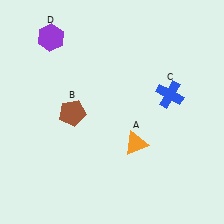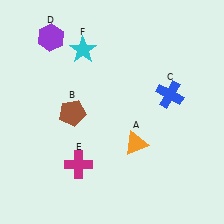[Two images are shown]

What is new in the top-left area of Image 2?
A cyan star (F) was added in the top-left area of Image 2.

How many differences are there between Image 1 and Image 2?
There are 2 differences between the two images.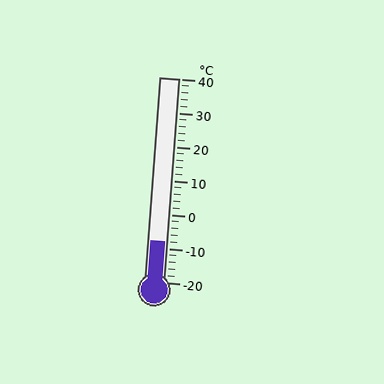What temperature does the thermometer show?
The thermometer shows approximately -8°C.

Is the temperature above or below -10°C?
The temperature is above -10°C.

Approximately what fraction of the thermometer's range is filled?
The thermometer is filled to approximately 20% of its range.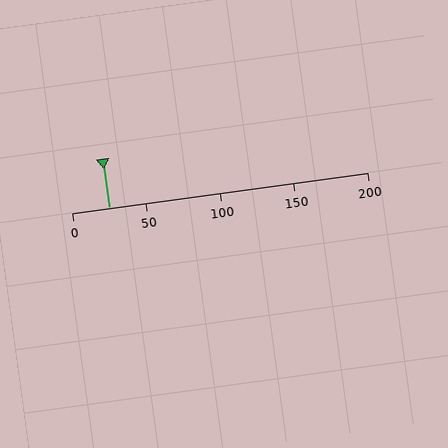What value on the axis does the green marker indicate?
The marker indicates approximately 25.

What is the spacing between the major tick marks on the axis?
The major ticks are spaced 50 apart.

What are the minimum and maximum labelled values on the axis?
The axis runs from 0 to 200.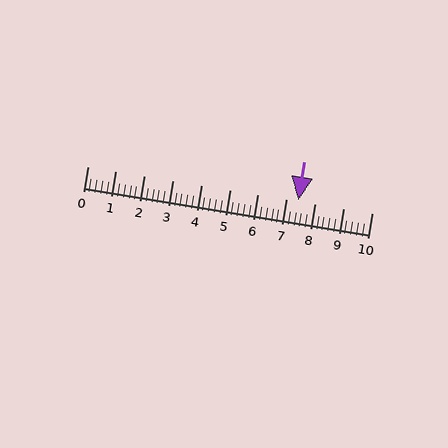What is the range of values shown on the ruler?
The ruler shows values from 0 to 10.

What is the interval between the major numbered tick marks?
The major tick marks are spaced 1 units apart.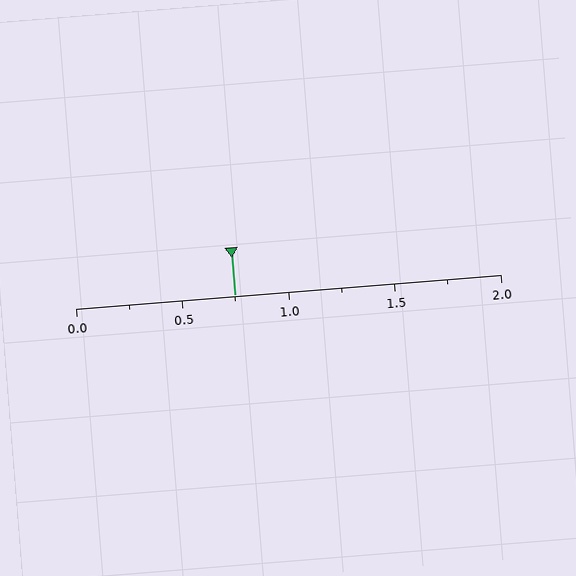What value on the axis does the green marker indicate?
The marker indicates approximately 0.75.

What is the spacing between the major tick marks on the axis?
The major ticks are spaced 0.5 apart.